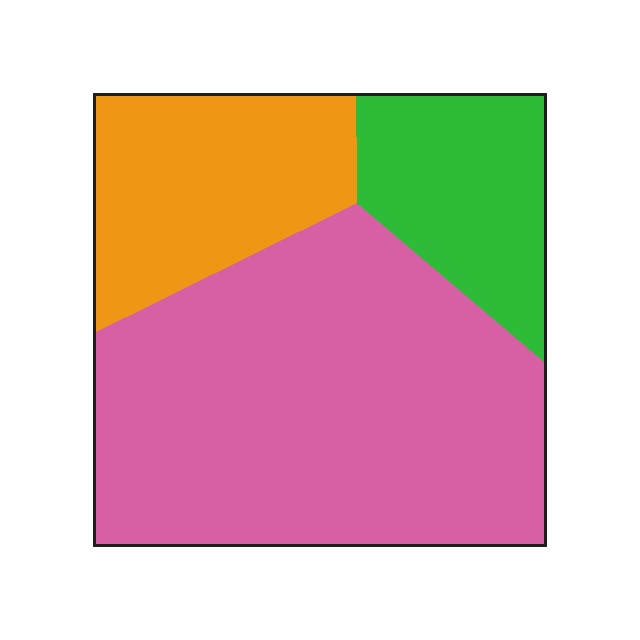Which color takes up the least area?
Green, at roughly 20%.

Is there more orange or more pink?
Pink.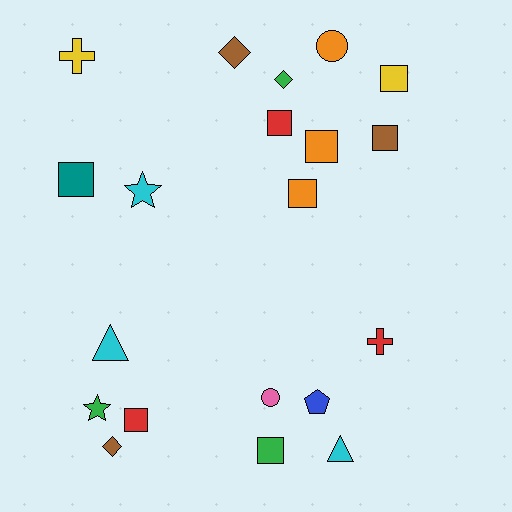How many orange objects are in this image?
There are 3 orange objects.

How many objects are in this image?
There are 20 objects.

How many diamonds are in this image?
There are 3 diamonds.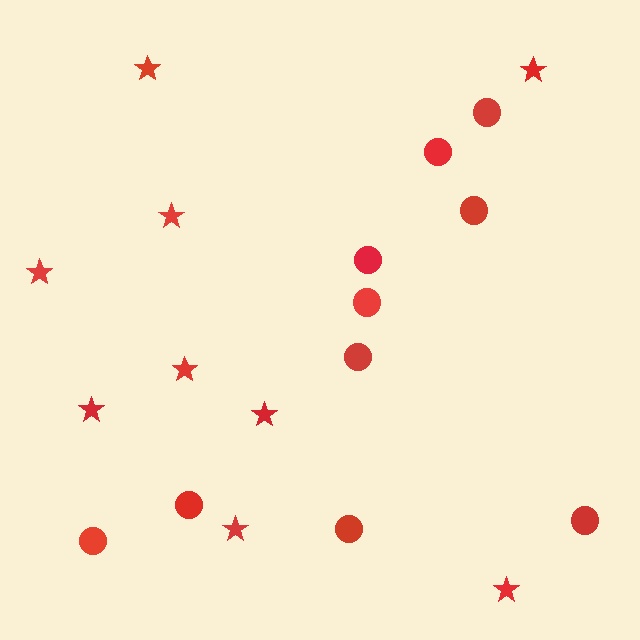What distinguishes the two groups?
There are 2 groups: one group of circles (10) and one group of stars (9).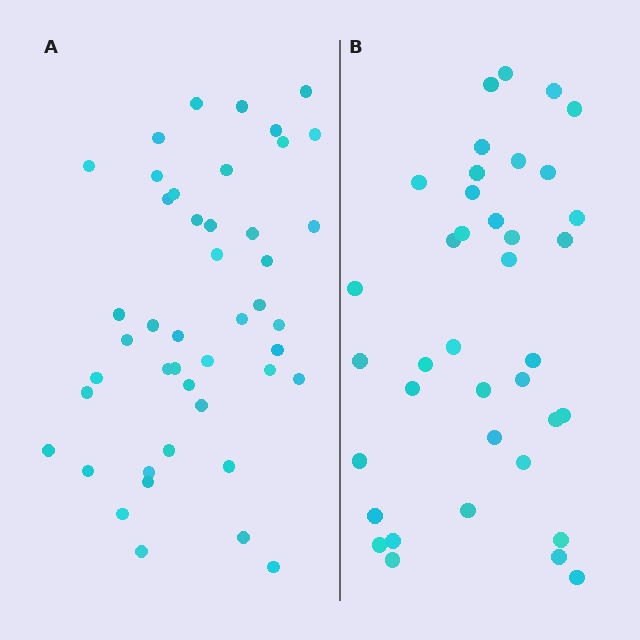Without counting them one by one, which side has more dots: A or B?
Region A (the left region) has more dots.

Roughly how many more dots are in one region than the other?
Region A has roughly 8 or so more dots than region B.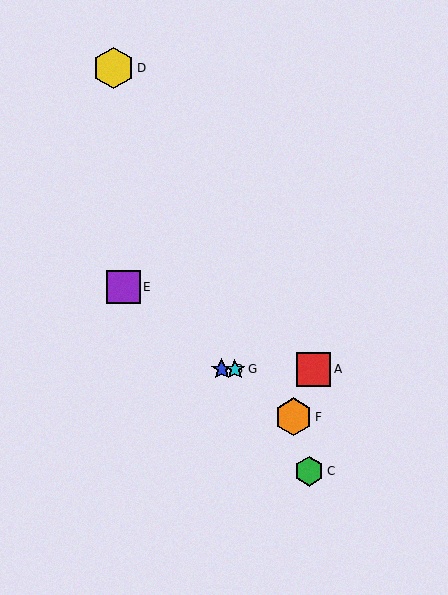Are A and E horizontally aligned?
No, A is at y≈369 and E is at y≈287.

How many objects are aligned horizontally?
3 objects (A, B, G) are aligned horizontally.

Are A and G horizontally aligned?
Yes, both are at y≈369.